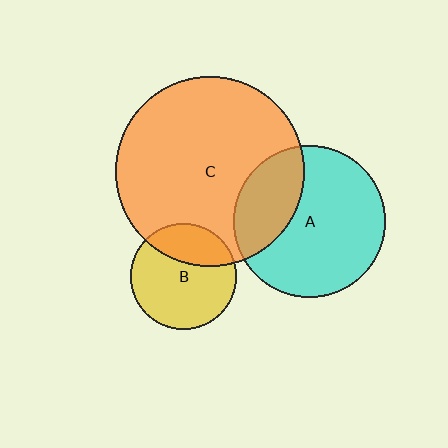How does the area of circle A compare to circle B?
Approximately 2.1 times.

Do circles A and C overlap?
Yes.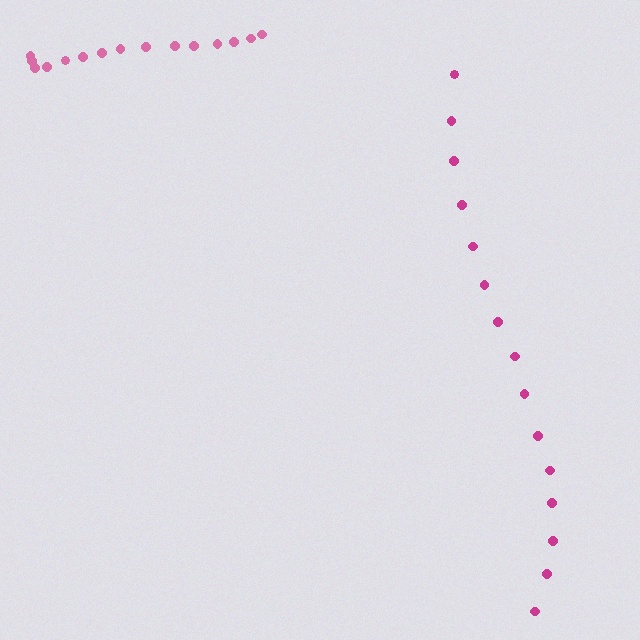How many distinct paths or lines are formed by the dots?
There are 2 distinct paths.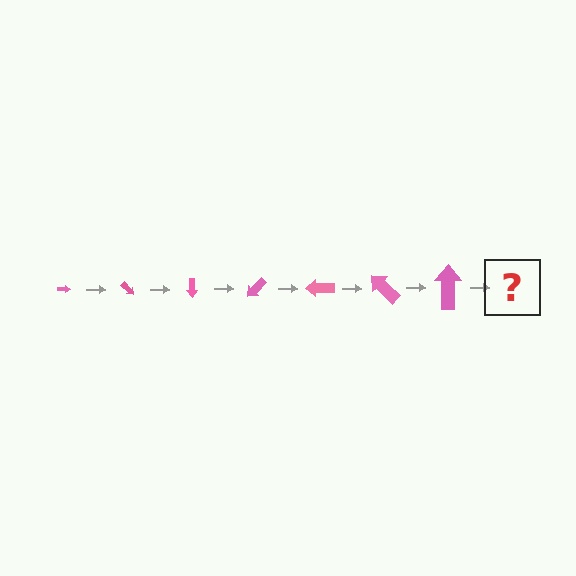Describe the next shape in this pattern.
It should be an arrow, larger than the previous one and rotated 315 degrees from the start.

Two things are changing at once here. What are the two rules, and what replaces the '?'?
The two rules are that the arrow grows larger each step and it rotates 45 degrees each step. The '?' should be an arrow, larger than the previous one and rotated 315 degrees from the start.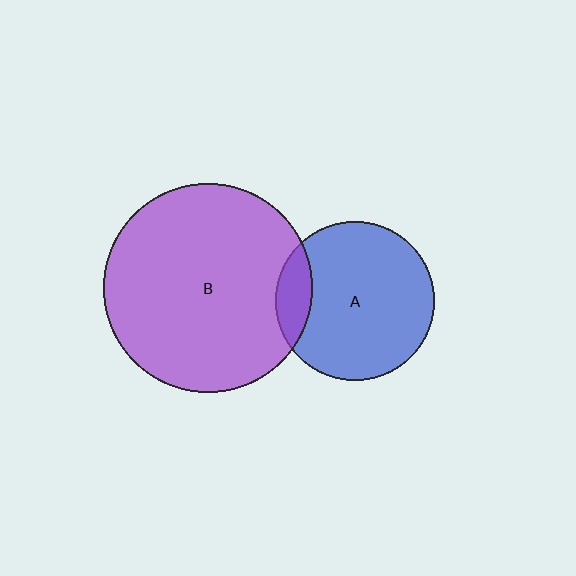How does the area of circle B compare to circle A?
Approximately 1.7 times.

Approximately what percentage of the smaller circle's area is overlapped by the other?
Approximately 15%.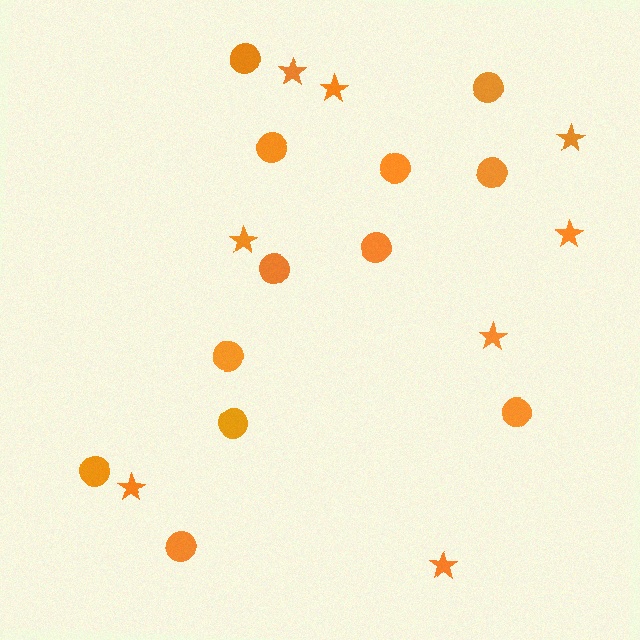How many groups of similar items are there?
There are 2 groups: one group of circles (12) and one group of stars (8).